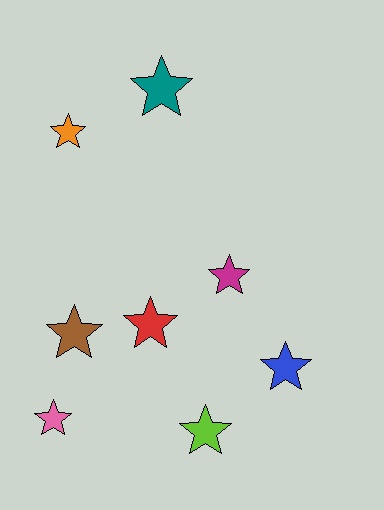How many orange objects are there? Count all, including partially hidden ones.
There is 1 orange object.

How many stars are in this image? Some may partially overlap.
There are 8 stars.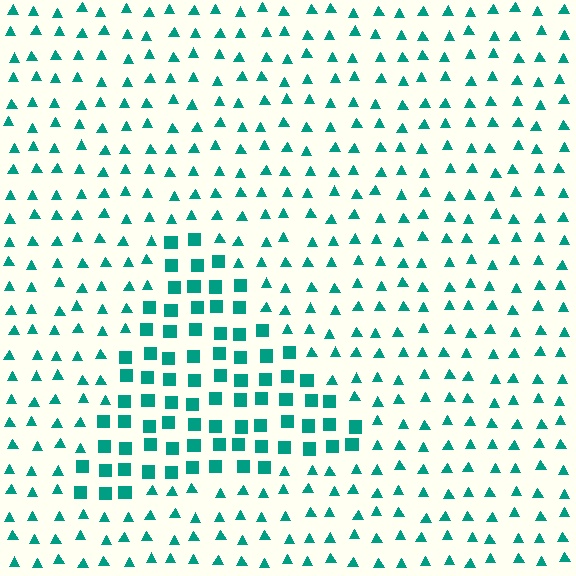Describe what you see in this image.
The image is filled with small teal elements arranged in a uniform grid. A triangle-shaped region contains squares, while the surrounding area contains triangles. The boundary is defined purely by the change in element shape.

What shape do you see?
I see a triangle.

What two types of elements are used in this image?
The image uses squares inside the triangle region and triangles outside it.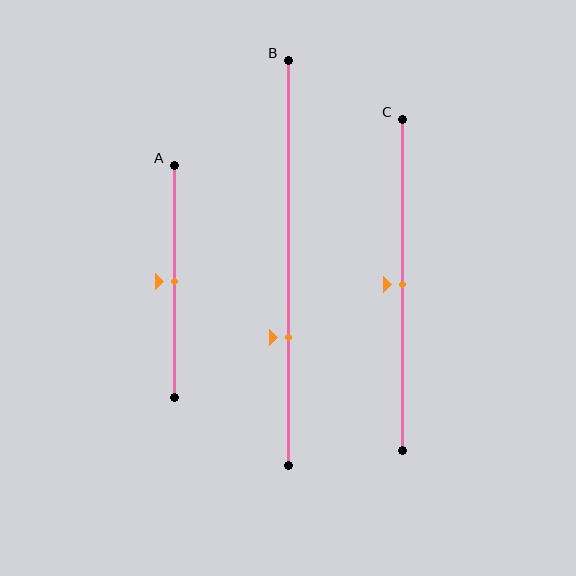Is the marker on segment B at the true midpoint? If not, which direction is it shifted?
No, the marker on segment B is shifted downward by about 18% of the segment length.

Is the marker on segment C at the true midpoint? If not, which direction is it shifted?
Yes, the marker on segment C is at the true midpoint.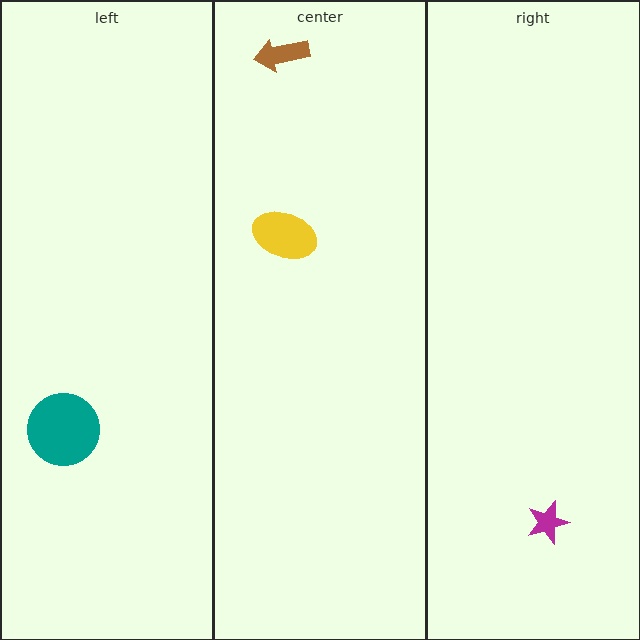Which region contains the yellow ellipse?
The center region.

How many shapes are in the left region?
1.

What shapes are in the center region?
The yellow ellipse, the brown arrow.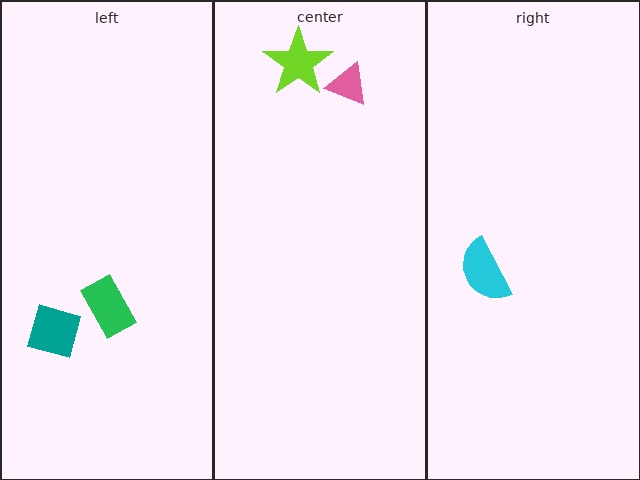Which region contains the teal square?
The left region.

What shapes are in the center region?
The lime star, the pink triangle.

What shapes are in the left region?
The green rectangle, the teal square.